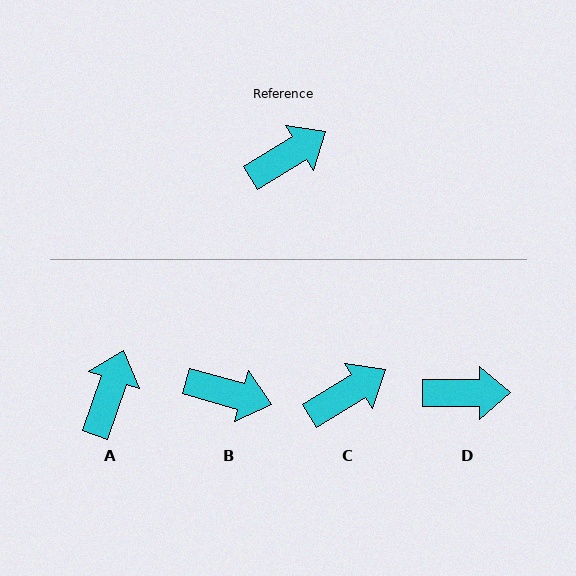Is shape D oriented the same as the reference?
No, it is off by about 31 degrees.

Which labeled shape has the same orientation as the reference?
C.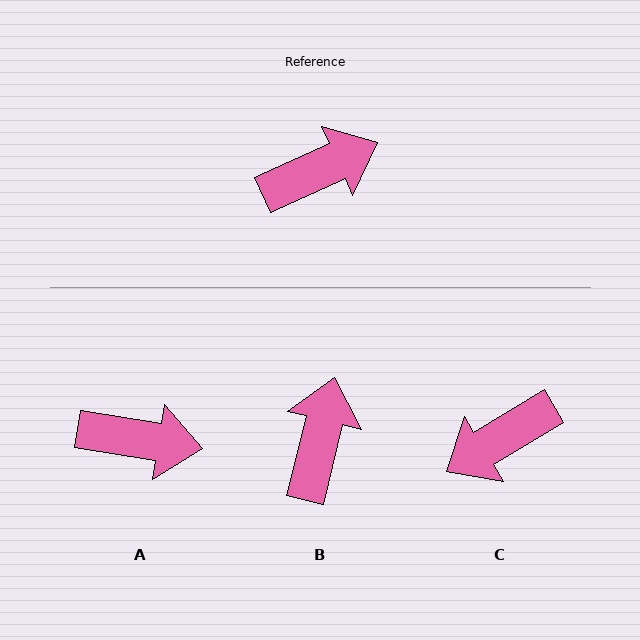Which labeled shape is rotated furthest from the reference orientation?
C, about 173 degrees away.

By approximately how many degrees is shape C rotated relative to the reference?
Approximately 173 degrees clockwise.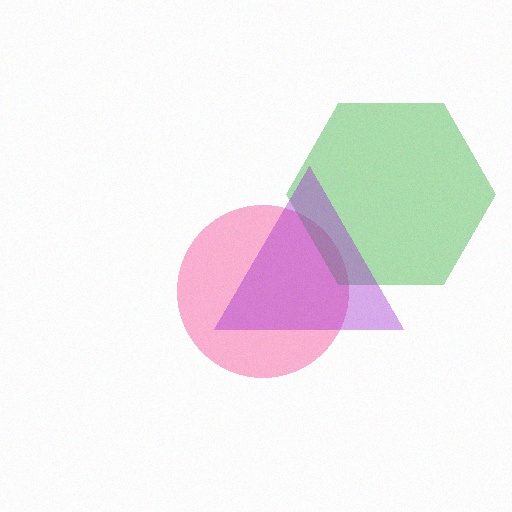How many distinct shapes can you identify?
There are 3 distinct shapes: a pink circle, a green hexagon, a purple triangle.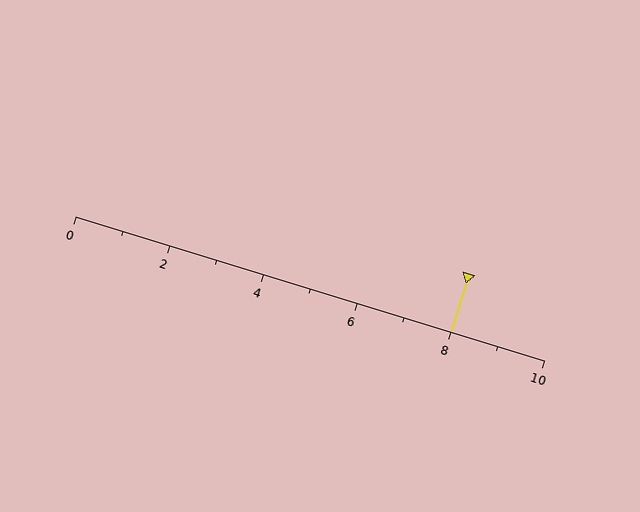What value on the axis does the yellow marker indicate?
The marker indicates approximately 8.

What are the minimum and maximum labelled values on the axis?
The axis runs from 0 to 10.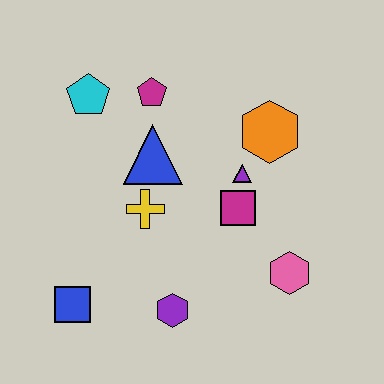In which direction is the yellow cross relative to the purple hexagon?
The yellow cross is above the purple hexagon.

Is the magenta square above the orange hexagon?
No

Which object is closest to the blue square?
The purple hexagon is closest to the blue square.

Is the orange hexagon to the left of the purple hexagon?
No